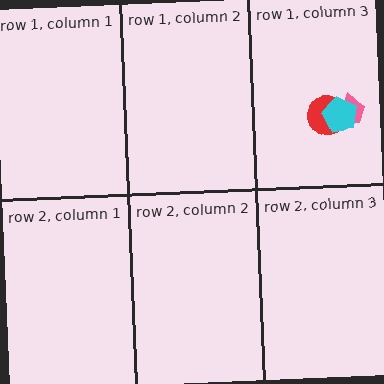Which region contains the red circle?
The row 1, column 3 region.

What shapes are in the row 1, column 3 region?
The red circle, the pink trapezoid, the cyan pentagon.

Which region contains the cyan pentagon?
The row 1, column 3 region.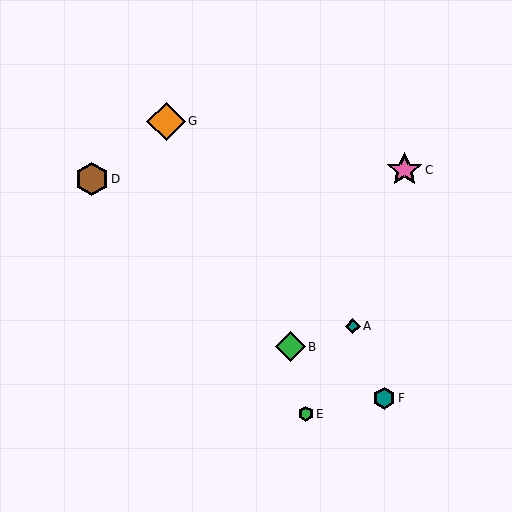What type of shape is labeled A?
Shape A is a teal diamond.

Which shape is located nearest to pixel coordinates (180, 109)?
The orange diamond (labeled G) at (166, 121) is nearest to that location.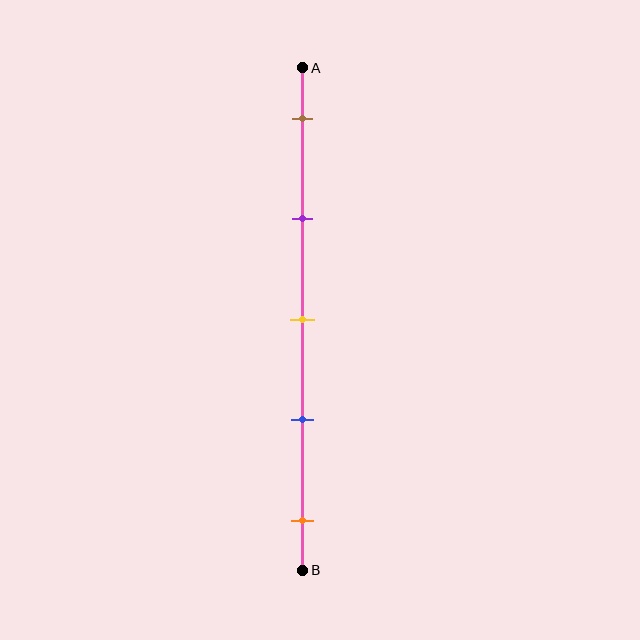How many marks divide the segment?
There are 5 marks dividing the segment.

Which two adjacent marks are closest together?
The yellow and blue marks are the closest adjacent pair.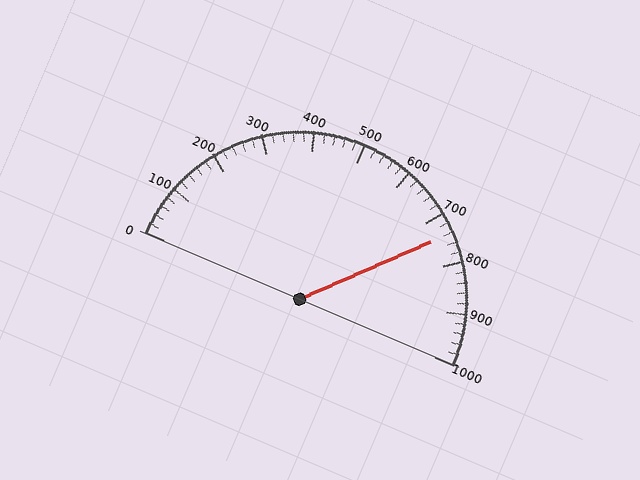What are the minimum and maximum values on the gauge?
The gauge ranges from 0 to 1000.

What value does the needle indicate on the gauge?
The needle indicates approximately 740.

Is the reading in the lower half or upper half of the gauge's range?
The reading is in the upper half of the range (0 to 1000).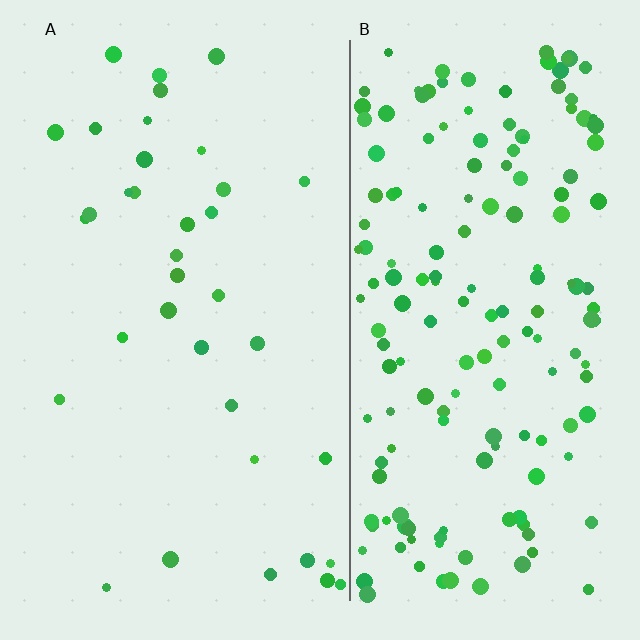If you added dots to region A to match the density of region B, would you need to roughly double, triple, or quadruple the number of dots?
Approximately quadruple.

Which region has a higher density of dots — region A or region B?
B (the right).